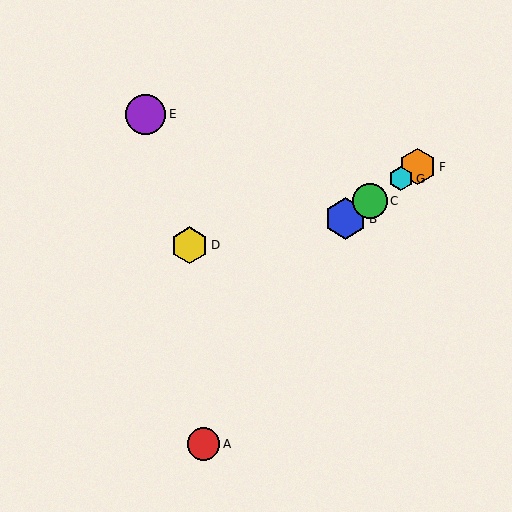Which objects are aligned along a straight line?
Objects B, C, F, G are aligned along a straight line.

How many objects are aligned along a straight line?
4 objects (B, C, F, G) are aligned along a straight line.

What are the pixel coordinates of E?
Object E is at (146, 114).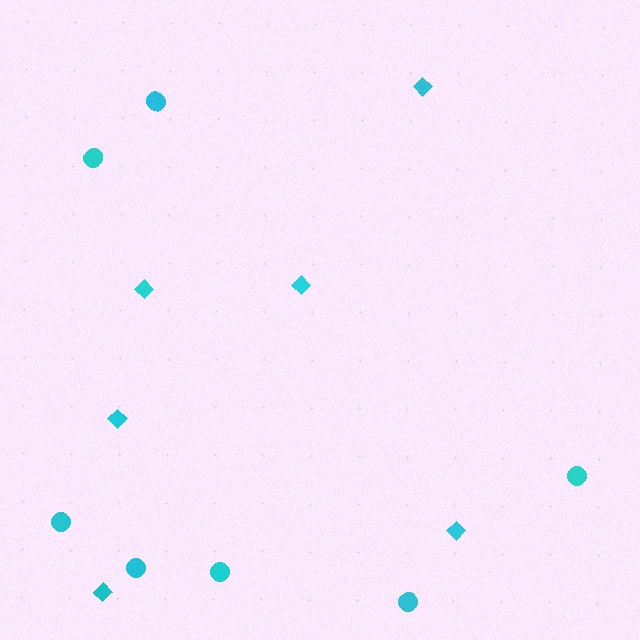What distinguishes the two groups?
There are 2 groups: one group of circles (7) and one group of diamonds (6).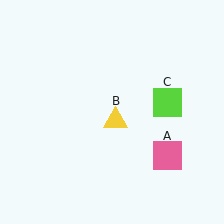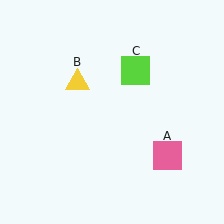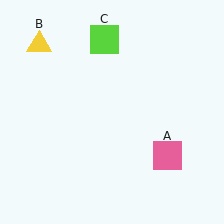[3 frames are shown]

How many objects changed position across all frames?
2 objects changed position: yellow triangle (object B), lime square (object C).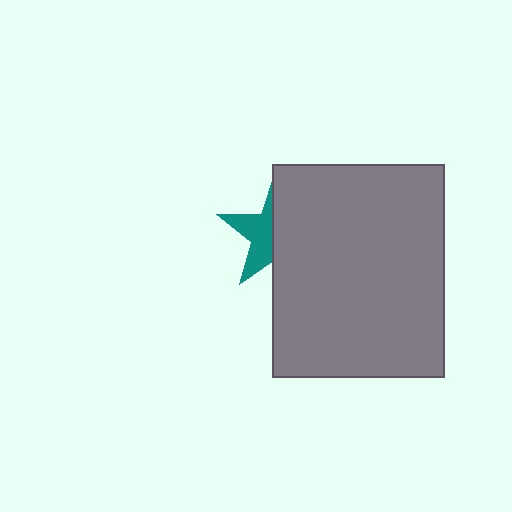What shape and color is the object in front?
The object in front is a gray rectangle.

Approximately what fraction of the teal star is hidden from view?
Roughly 58% of the teal star is hidden behind the gray rectangle.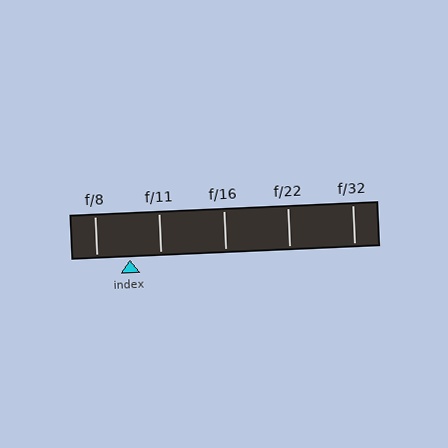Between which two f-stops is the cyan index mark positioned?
The index mark is between f/8 and f/11.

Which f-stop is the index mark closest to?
The index mark is closest to f/11.